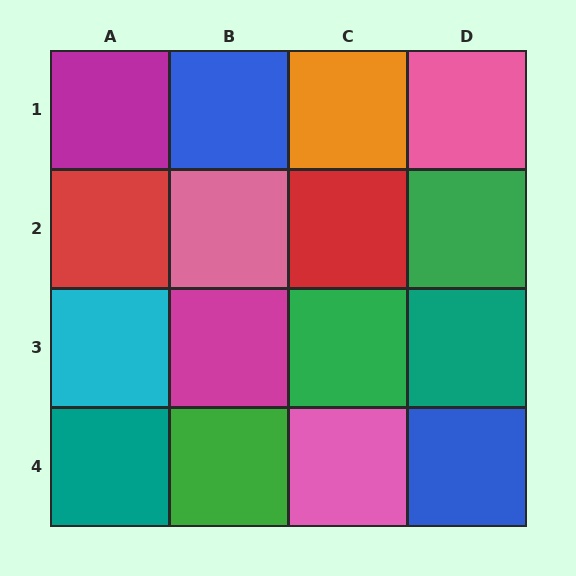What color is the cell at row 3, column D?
Teal.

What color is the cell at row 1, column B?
Blue.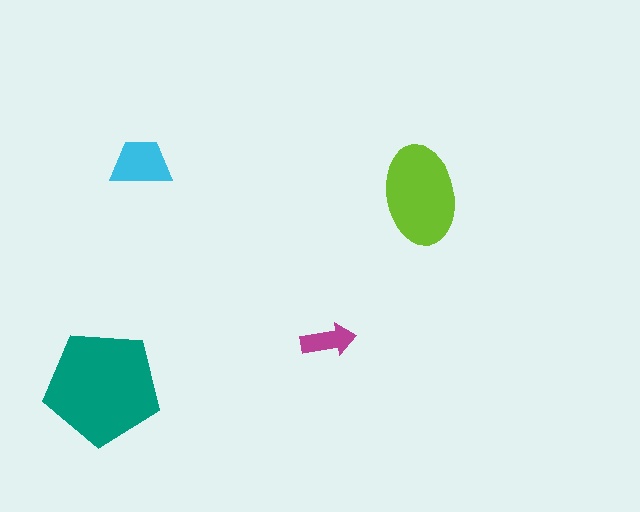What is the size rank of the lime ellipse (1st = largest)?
2nd.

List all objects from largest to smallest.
The teal pentagon, the lime ellipse, the cyan trapezoid, the magenta arrow.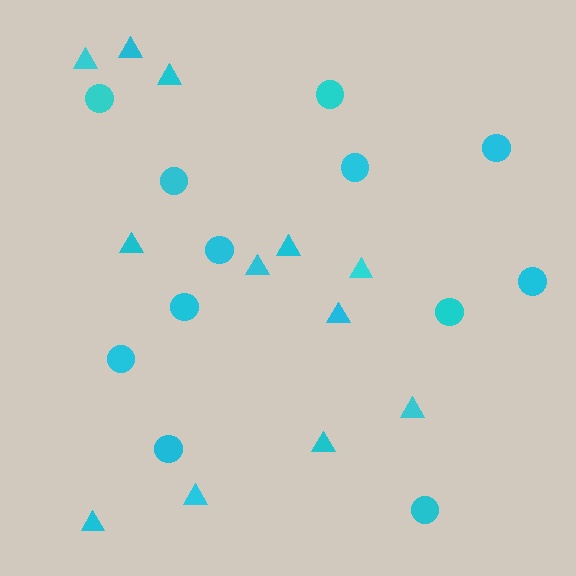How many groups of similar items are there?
There are 2 groups: one group of circles (12) and one group of triangles (12).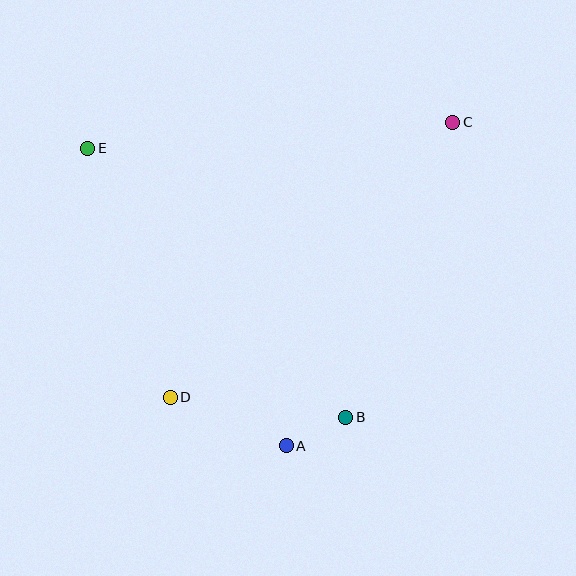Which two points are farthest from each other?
Points C and D are farthest from each other.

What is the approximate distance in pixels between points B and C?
The distance between B and C is approximately 314 pixels.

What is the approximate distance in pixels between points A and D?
The distance between A and D is approximately 126 pixels.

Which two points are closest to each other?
Points A and B are closest to each other.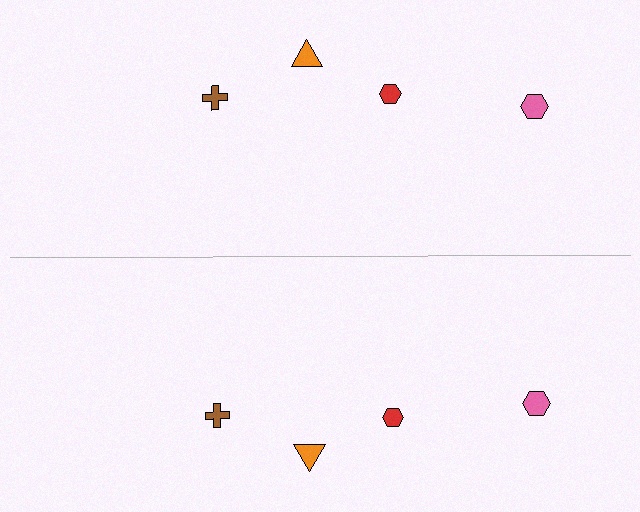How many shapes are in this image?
There are 8 shapes in this image.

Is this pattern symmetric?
Yes, this pattern has bilateral (reflection) symmetry.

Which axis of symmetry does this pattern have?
The pattern has a horizontal axis of symmetry running through the center of the image.